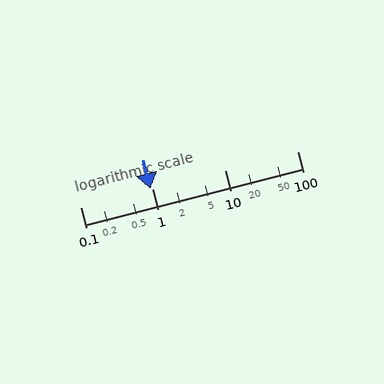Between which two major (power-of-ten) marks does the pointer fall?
The pointer is between 0.1 and 1.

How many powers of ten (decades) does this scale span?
The scale spans 3 decades, from 0.1 to 100.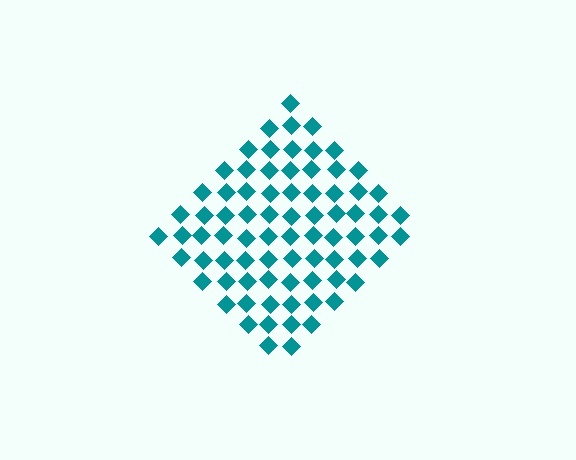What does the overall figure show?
The overall figure shows a diamond.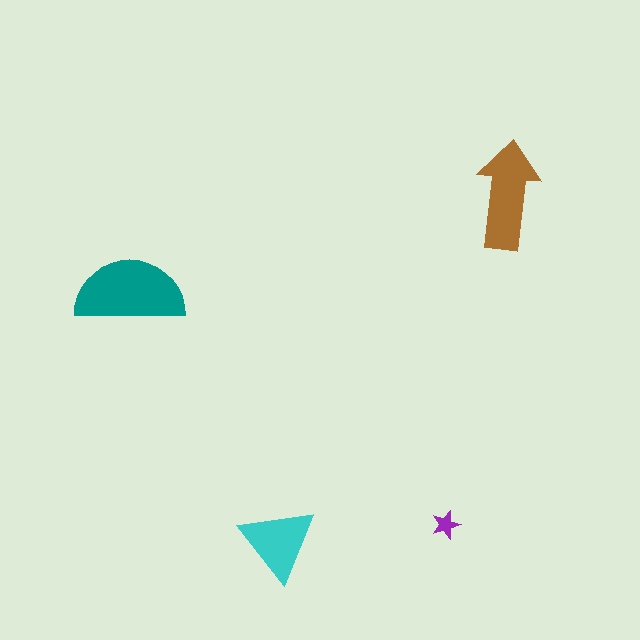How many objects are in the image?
There are 4 objects in the image.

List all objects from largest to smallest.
The teal semicircle, the brown arrow, the cyan triangle, the purple star.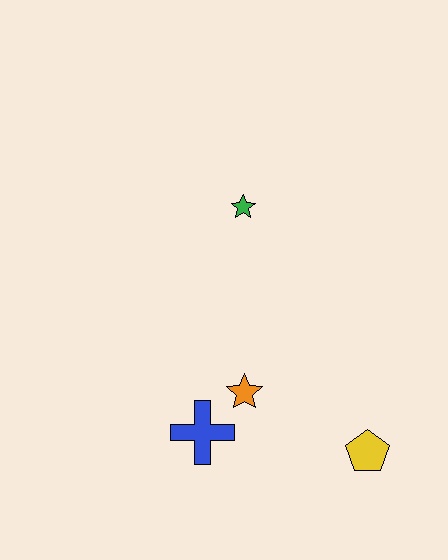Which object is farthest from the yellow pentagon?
The green star is farthest from the yellow pentagon.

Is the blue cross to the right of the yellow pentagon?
No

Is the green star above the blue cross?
Yes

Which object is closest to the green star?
The orange star is closest to the green star.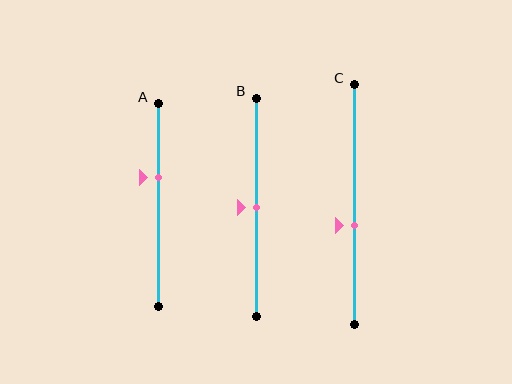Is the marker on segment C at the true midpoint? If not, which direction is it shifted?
No, the marker on segment C is shifted downward by about 9% of the segment length.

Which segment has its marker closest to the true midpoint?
Segment B has its marker closest to the true midpoint.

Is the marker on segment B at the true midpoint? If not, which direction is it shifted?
Yes, the marker on segment B is at the true midpoint.